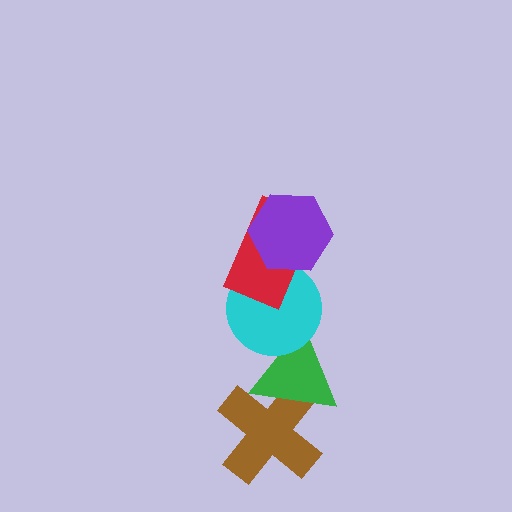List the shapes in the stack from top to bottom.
From top to bottom: the purple hexagon, the red rectangle, the cyan circle, the green triangle, the brown cross.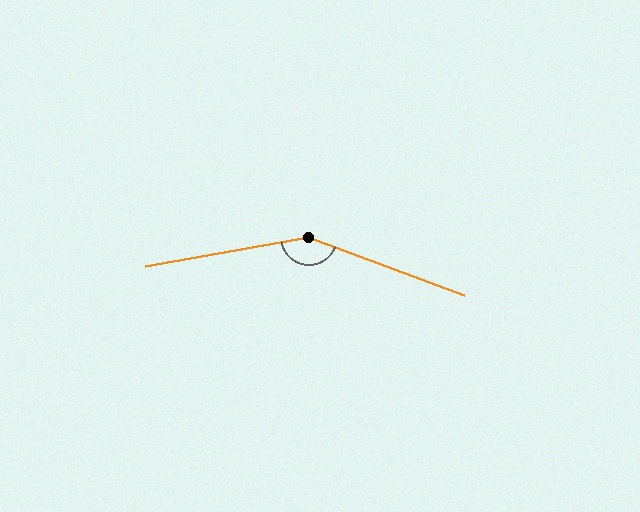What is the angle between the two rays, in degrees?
Approximately 149 degrees.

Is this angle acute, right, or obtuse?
It is obtuse.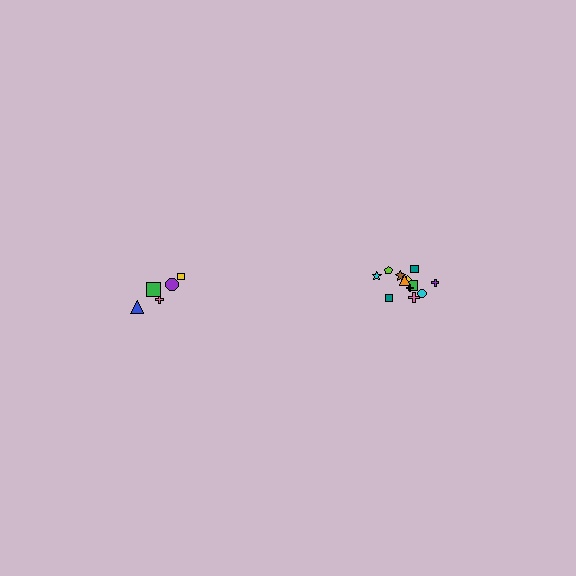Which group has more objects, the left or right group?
The right group.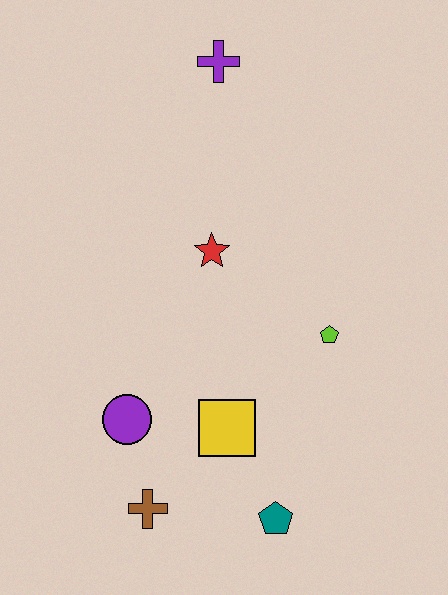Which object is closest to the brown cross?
The purple circle is closest to the brown cross.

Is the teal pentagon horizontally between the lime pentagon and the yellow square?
Yes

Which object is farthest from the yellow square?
The purple cross is farthest from the yellow square.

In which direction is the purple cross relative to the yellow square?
The purple cross is above the yellow square.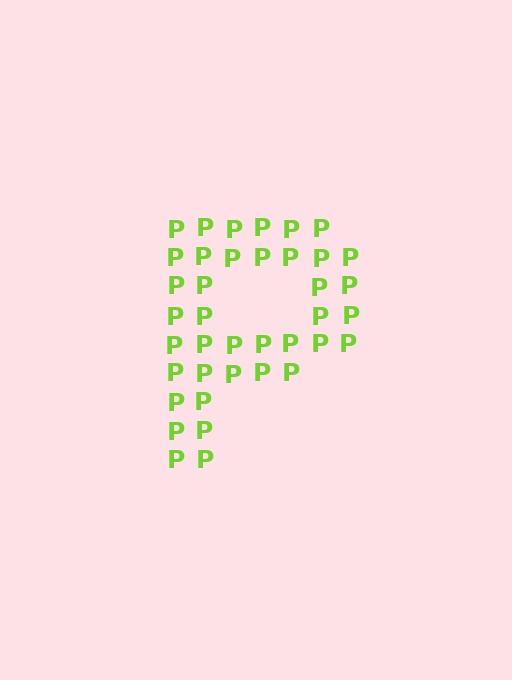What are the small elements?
The small elements are letter P's.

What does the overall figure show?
The overall figure shows the letter P.